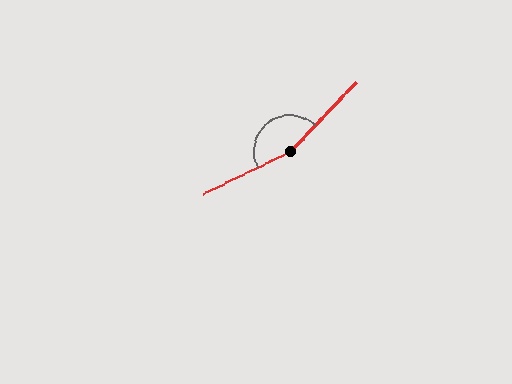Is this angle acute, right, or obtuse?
It is obtuse.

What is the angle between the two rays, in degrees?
Approximately 160 degrees.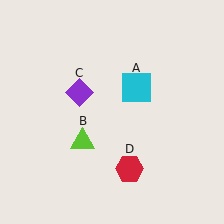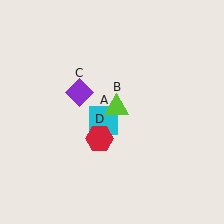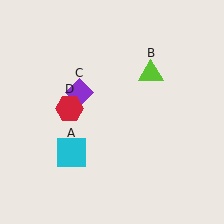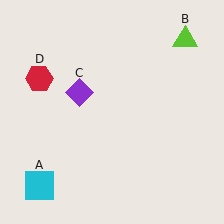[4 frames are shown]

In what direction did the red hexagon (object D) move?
The red hexagon (object D) moved up and to the left.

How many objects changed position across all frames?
3 objects changed position: cyan square (object A), lime triangle (object B), red hexagon (object D).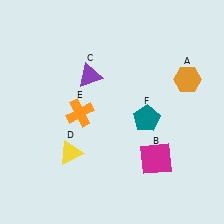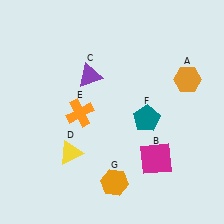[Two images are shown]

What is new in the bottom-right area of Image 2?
An orange hexagon (G) was added in the bottom-right area of Image 2.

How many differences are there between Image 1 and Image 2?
There is 1 difference between the two images.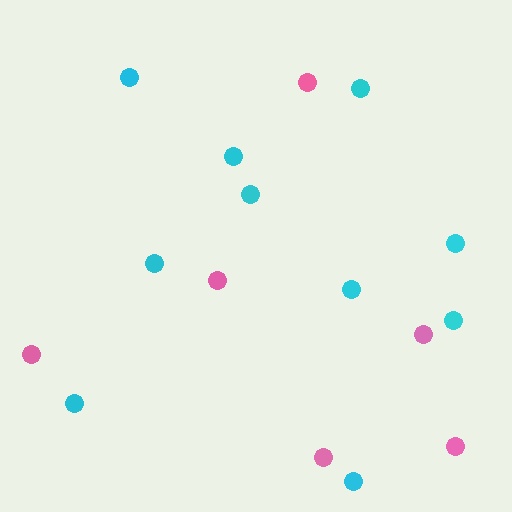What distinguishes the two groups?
There are 2 groups: one group of cyan circles (10) and one group of pink circles (6).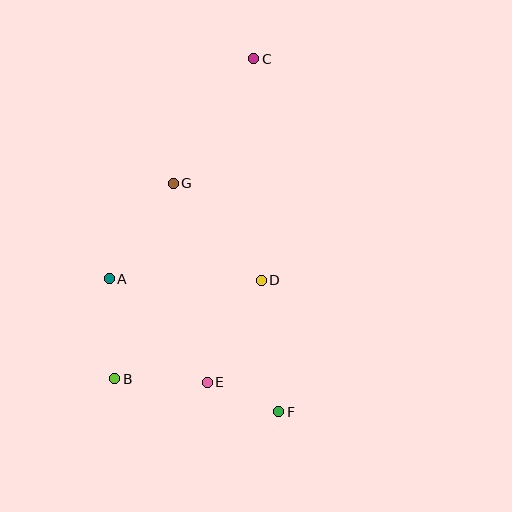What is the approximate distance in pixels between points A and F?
The distance between A and F is approximately 215 pixels.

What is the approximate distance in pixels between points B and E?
The distance between B and E is approximately 92 pixels.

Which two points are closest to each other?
Points E and F are closest to each other.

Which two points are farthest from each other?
Points C and F are farthest from each other.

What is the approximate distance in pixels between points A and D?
The distance between A and D is approximately 152 pixels.